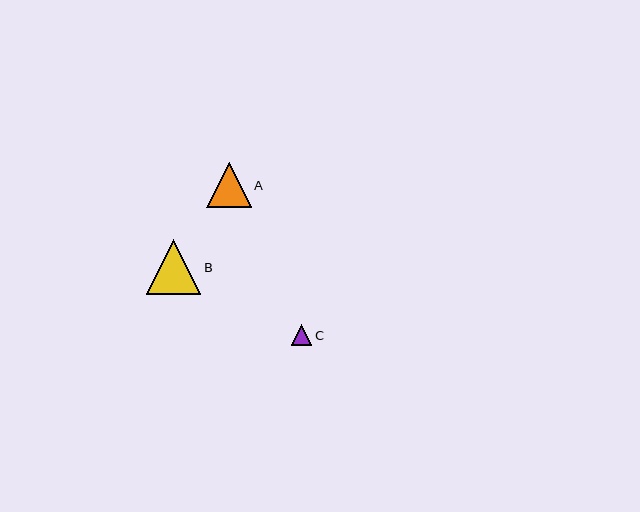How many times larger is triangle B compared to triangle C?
Triangle B is approximately 2.7 times the size of triangle C.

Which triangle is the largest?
Triangle B is the largest with a size of approximately 54 pixels.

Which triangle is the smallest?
Triangle C is the smallest with a size of approximately 20 pixels.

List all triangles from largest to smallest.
From largest to smallest: B, A, C.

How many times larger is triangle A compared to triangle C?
Triangle A is approximately 2.2 times the size of triangle C.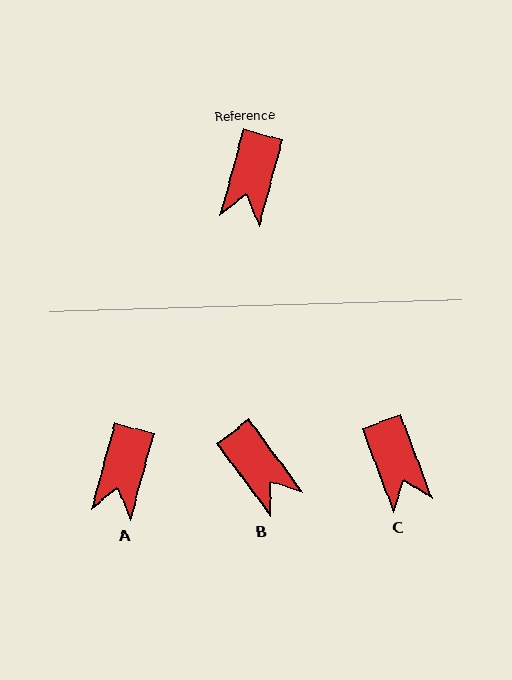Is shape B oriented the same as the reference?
No, it is off by about 52 degrees.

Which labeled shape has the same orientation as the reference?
A.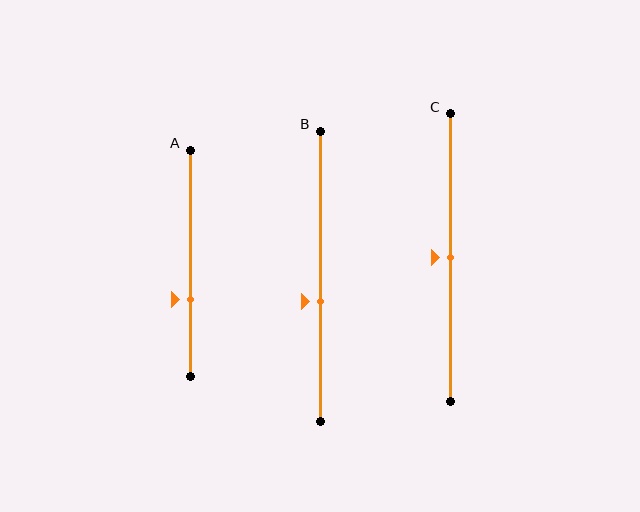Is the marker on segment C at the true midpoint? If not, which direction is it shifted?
Yes, the marker on segment C is at the true midpoint.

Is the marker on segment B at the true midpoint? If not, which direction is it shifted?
No, the marker on segment B is shifted downward by about 9% of the segment length.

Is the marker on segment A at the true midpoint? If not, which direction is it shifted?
No, the marker on segment A is shifted downward by about 16% of the segment length.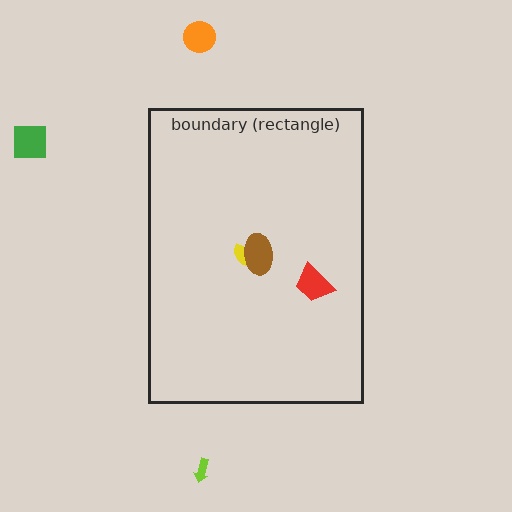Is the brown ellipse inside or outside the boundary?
Inside.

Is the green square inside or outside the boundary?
Outside.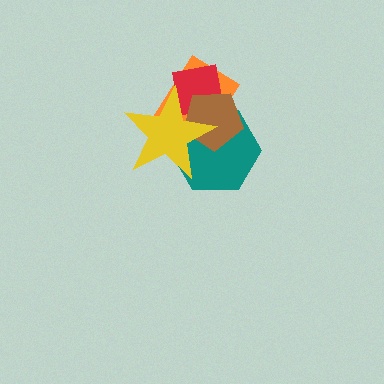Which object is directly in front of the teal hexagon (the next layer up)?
The brown pentagon is directly in front of the teal hexagon.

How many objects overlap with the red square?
4 objects overlap with the red square.